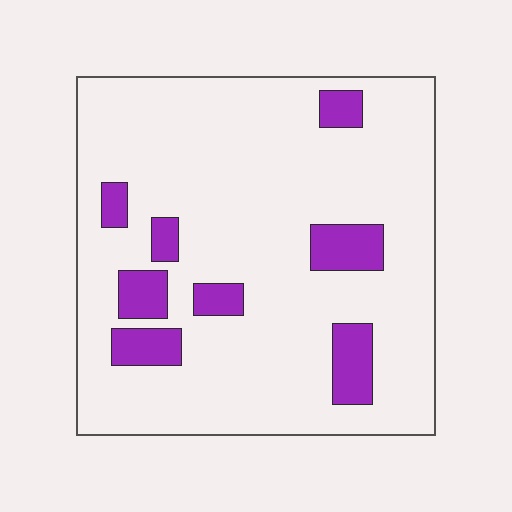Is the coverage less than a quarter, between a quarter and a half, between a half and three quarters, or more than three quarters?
Less than a quarter.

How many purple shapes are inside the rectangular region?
8.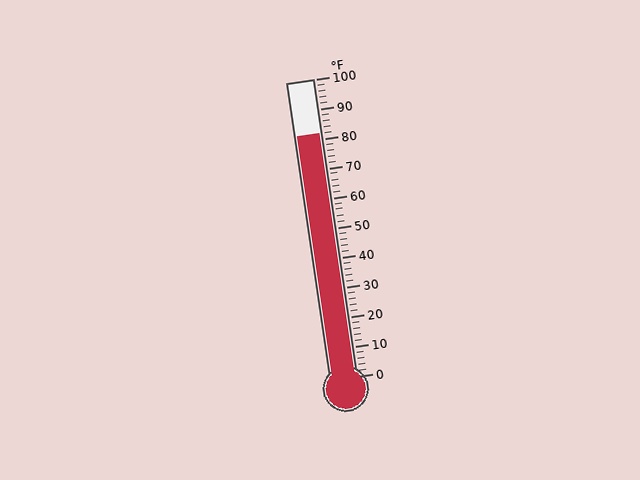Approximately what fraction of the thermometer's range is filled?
The thermometer is filled to approximately 80% of its range.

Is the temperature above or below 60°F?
The temperature is above 60°F.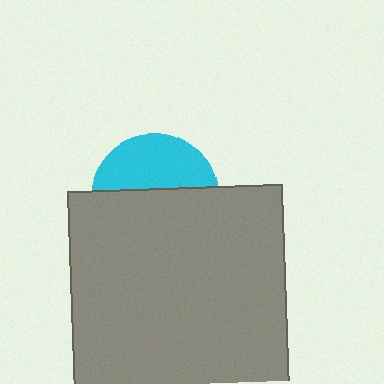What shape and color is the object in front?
The object in front is a gray square.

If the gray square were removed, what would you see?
You would see the complete cyan circle.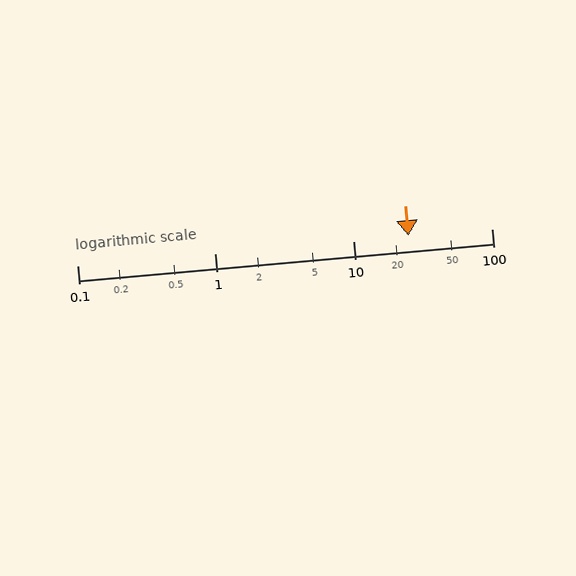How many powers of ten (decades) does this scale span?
The scale spans 3 decades, from 0.1 to 100.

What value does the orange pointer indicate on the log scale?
The pointer indicates approximately 25.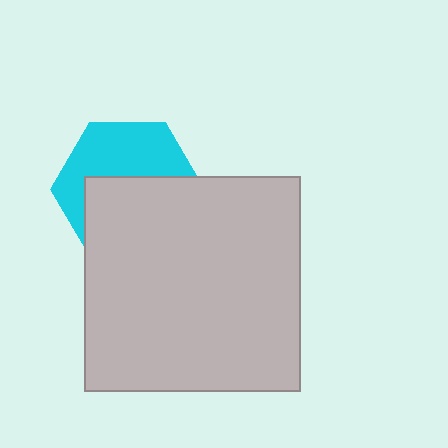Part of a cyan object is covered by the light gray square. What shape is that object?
It is a hexagon.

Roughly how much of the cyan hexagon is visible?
About half of it is visible (roughly 46%).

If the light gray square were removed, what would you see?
You would see the complete cyan hexagon.